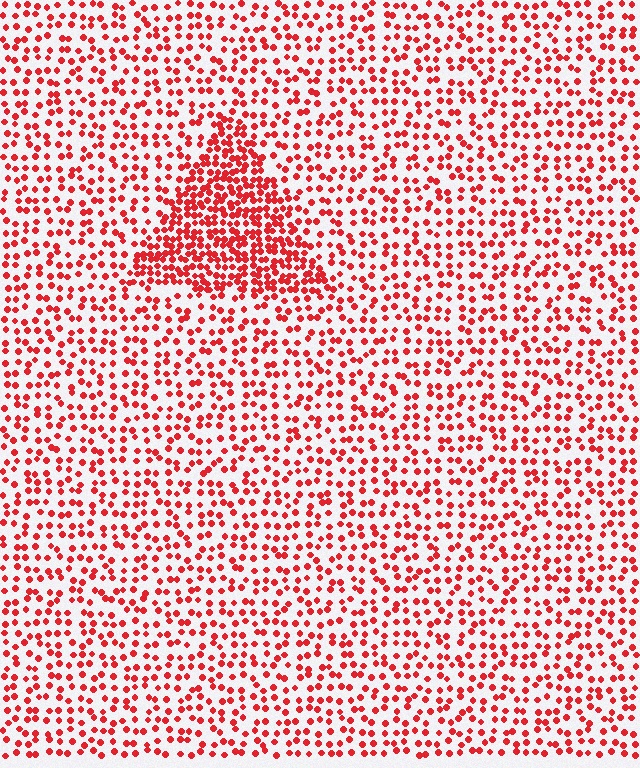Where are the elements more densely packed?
The elements are more densely packed inside the triangle boundary.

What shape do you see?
I see a triangle.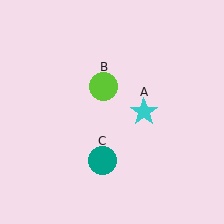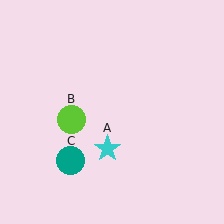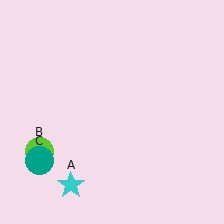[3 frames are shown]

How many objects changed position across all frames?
3 objects changed position: cyan star (object A), lime circle (object B), teal circle (object C).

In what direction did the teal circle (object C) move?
The teal circle (object C) moved left.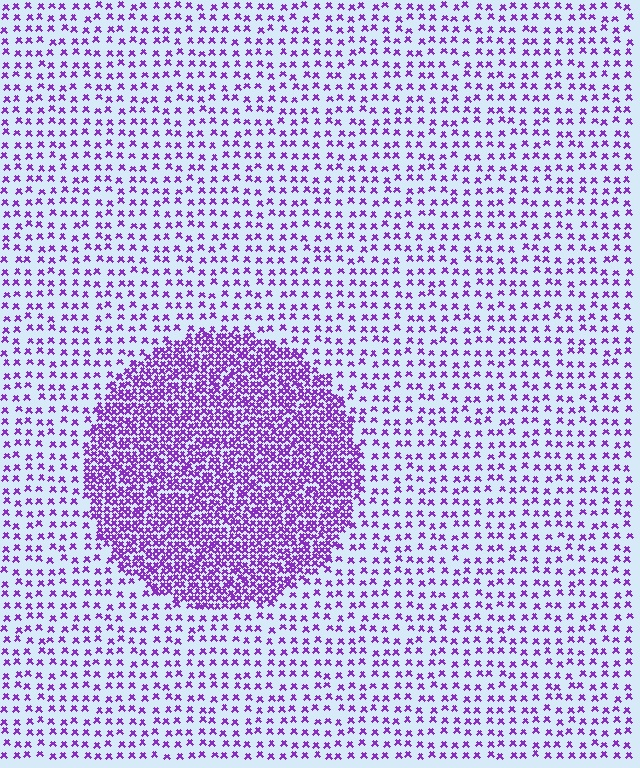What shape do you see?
I see a circle.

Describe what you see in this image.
The image contains small purple elements arranged at two different densities. A circle-shaped region is visible where the elements are more densely packed than the surrounding area.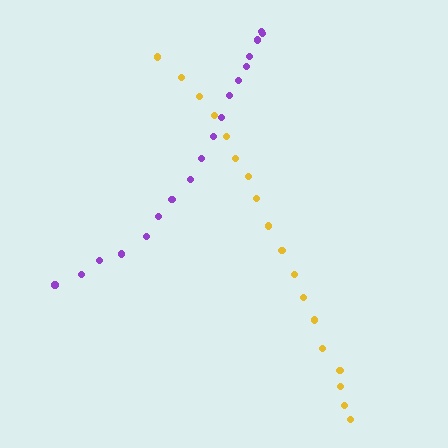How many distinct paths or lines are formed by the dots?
There are 2 distinct paths.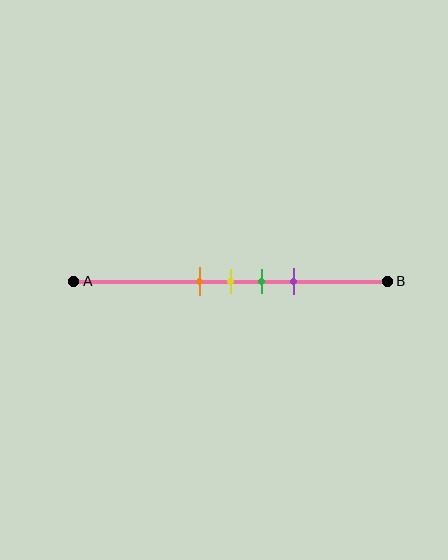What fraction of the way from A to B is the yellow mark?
The yellow mark is approximately 50% (0.5) of the way from A to B.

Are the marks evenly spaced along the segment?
Yes, the marks are approximately evenly spaced.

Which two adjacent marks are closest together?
The orange and yellow marks are the closest adjacent pair.